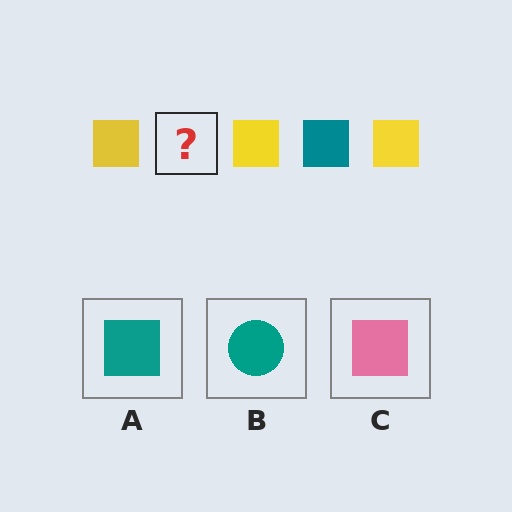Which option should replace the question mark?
Option A.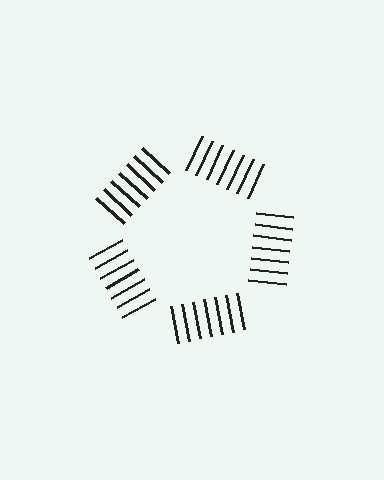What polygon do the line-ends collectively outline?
An illusory pentagon — the line segments terminate on its edges but no continuous stroke is drawn.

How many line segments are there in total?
35 — 7 along each of the 5 edges.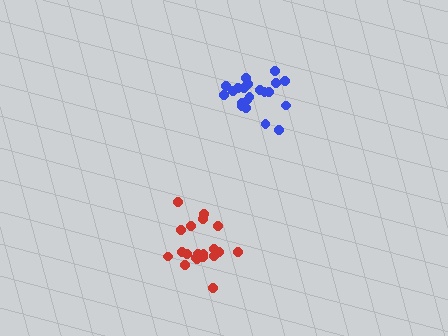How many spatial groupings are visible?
There are 2 spatial groupings.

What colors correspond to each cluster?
The clusters are colored: red, blue.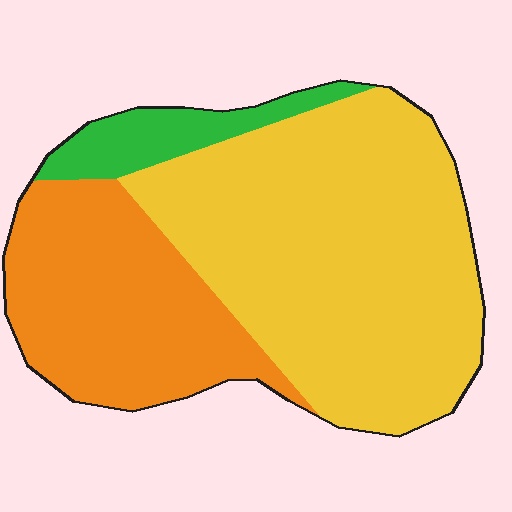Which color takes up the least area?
Green, at roughly 10%.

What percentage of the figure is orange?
Orange covers roughly 30% of the figure.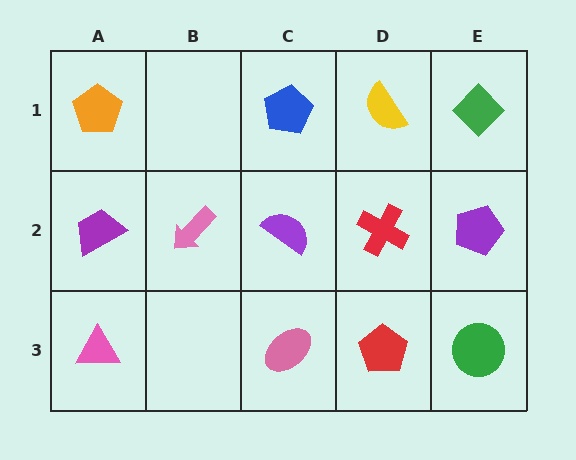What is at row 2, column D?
A red cross.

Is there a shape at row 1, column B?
No, that cell is empty.